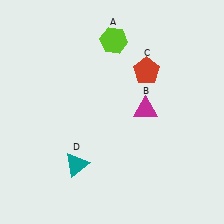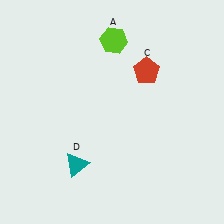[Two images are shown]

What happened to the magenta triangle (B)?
The magenta triangle (B) was removed in Image 2. It was in the top-right area of Image 1.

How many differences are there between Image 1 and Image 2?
There is 1 difference between the two images.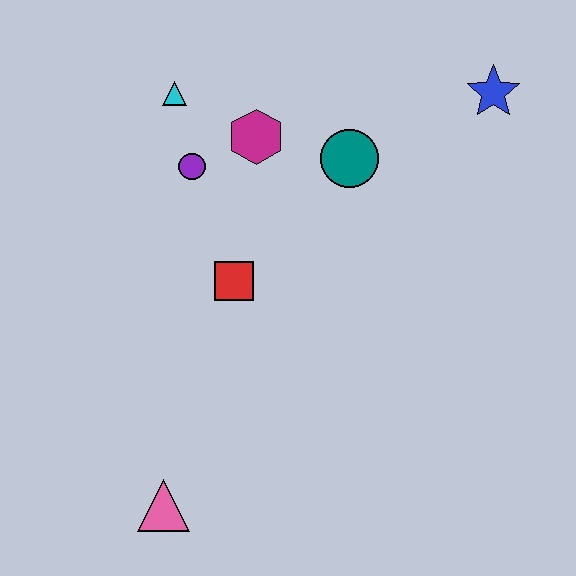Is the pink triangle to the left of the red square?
Yes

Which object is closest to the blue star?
The teal circle is closest to the blue star.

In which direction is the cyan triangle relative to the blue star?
The cyan triangle is to the left of the blue star.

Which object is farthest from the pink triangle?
The blue star is farthest from the pink triangle.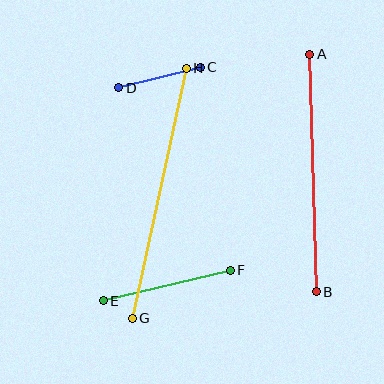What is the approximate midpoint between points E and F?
The midpoint is at approximately (167, 285) pixels.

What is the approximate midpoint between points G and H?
The midpoint is at approximately (159, 193) pixels.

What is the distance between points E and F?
The distance is approximately 130 pixels.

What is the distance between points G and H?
The distance is approximately 256 pixels.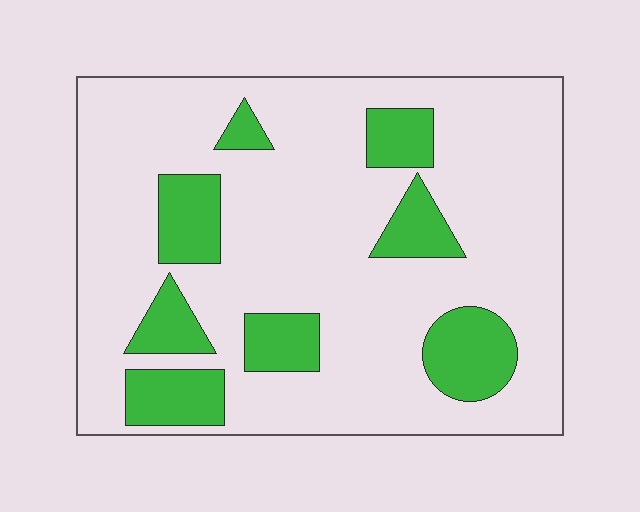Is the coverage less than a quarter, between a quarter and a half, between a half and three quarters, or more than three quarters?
Less than a quarter.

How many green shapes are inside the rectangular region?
8.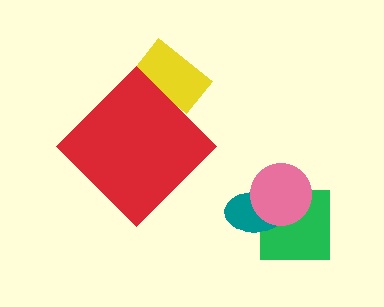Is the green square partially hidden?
No, the green square is fully visible.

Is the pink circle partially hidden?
No, the pink circle is fully visible.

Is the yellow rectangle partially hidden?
Yes, the yellow rectangle is partially hidden behind the red diamond.